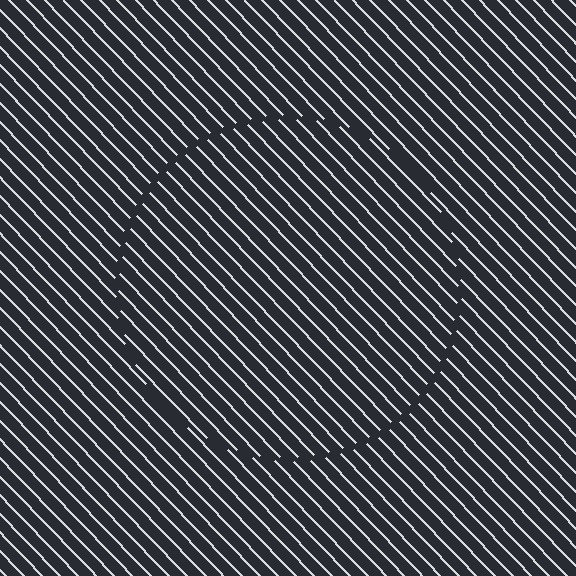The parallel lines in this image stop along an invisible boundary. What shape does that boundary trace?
An illusory circle. The interior of the shape contains the same grating, shifted by half a period — the contour is defined by the phase discontinuity where line-ends from the inner and outer gratings abut.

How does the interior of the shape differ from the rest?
The interior of the shape contains the same grating, shifted by half a period — the contour is defined by the phase discontinuity where line-ends from the inner and outer gratings abut.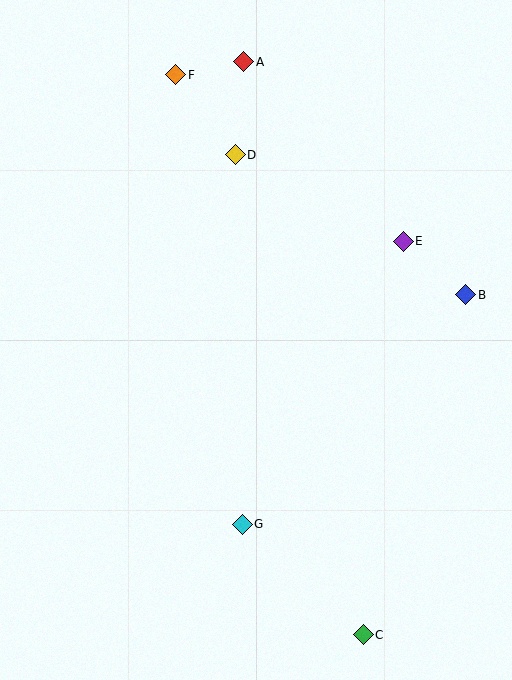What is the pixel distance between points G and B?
The distance between G and B is 320 pixels.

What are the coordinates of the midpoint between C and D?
The midpoint between C and D is at (299, 395).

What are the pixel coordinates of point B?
Point B is at (466, 295).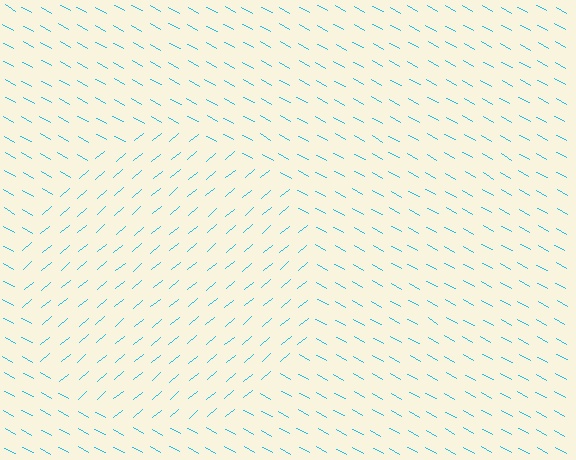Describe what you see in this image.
The image is filled with small cyan line segments. A circle region in the image has lines oriented differently from the surrounding lines, creating a visible texture boundary.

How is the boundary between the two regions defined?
The boundary is defined purely by a change in line orientation (approximately 69 degrees difference). All lines are the same color and thickness.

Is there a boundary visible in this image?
Yes, there is a texture boundary formed by a change in line orientation.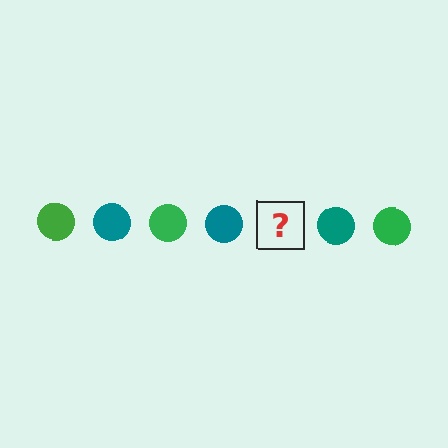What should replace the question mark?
The question mark should be replaced with a green circle.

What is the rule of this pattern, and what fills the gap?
The rule is that the pattern cycles through green, teal circles. The gap should be filled with a green circle.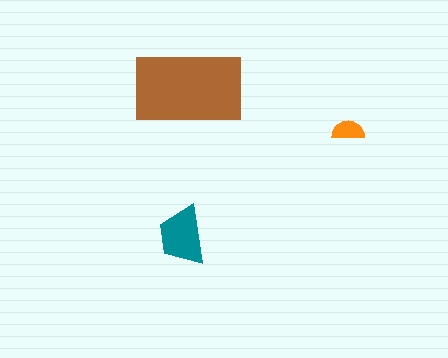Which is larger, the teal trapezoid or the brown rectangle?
The brown rectangle.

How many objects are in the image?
There are 3 objects in the image.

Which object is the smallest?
The orange semicircle.